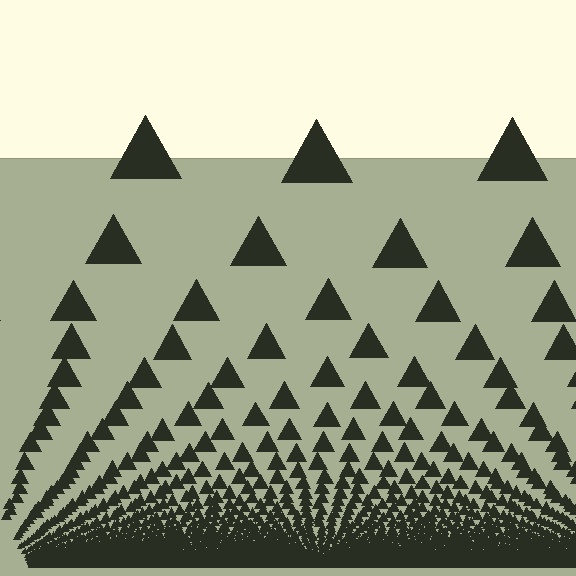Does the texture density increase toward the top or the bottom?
Density increases toward the bottom.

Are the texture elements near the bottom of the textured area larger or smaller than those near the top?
Smaller. The gradient is inverted — elements near the bottom are smaller and denser.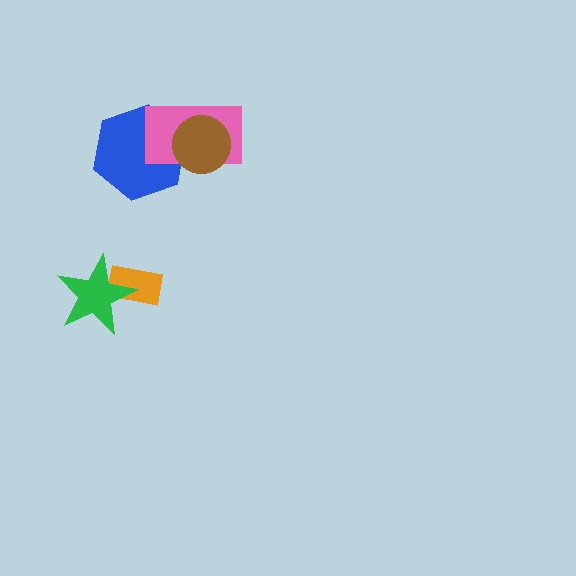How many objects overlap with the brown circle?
2 objects overlap with the brown circle.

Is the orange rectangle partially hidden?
Yes, it is partially covered by another shape.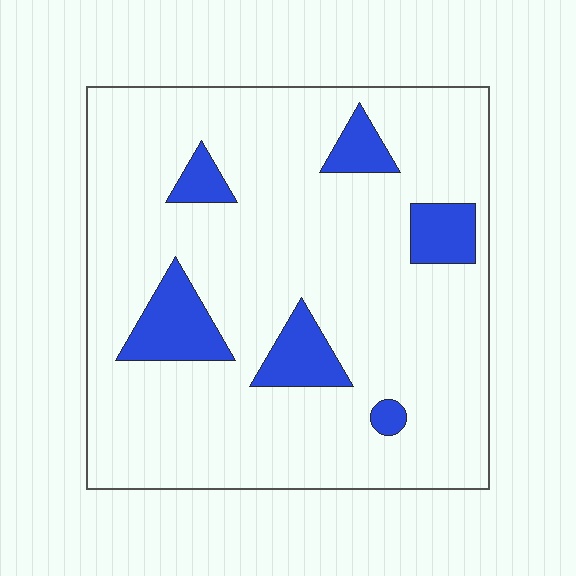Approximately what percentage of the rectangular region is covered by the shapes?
Approximately 15%.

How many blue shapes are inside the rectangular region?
6.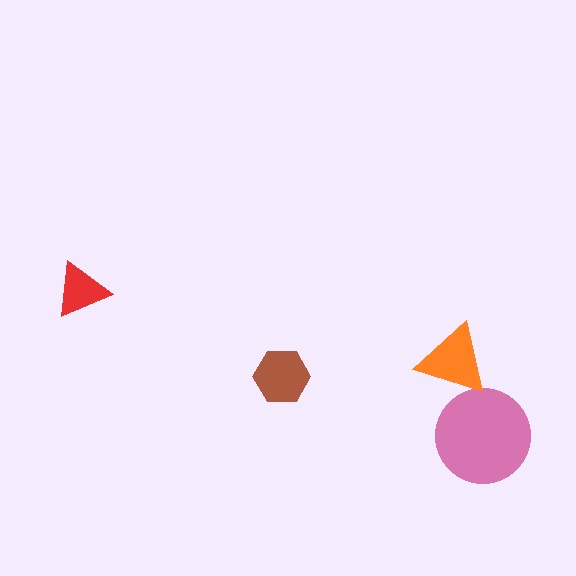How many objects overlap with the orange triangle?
1 object overlaps with the orange triangle.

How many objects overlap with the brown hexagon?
0 objects overlap with the brown hexagon.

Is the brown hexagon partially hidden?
No, no other shape covers it.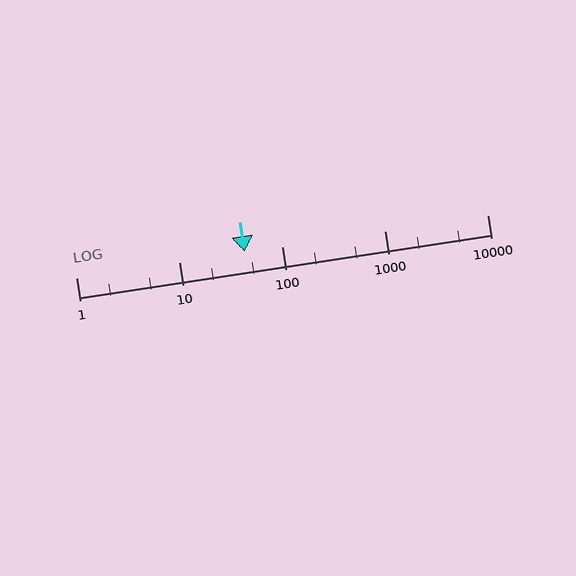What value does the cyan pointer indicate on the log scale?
The pointer indicates approximately 44.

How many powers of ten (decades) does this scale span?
The scale spans 4 decades, from 1 to 10000.